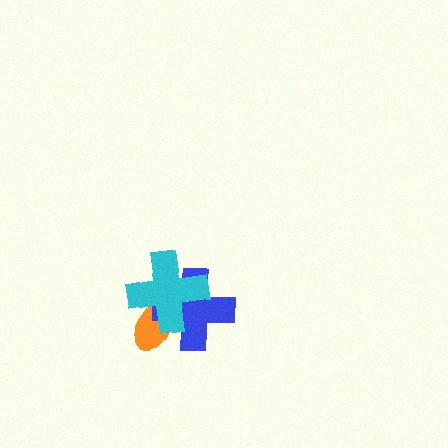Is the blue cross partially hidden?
Yes, it is partially covered by another shape.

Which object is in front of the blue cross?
The cyan cross is in front of the blue cross.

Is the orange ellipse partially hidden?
Yes, it is partially covered by another shape.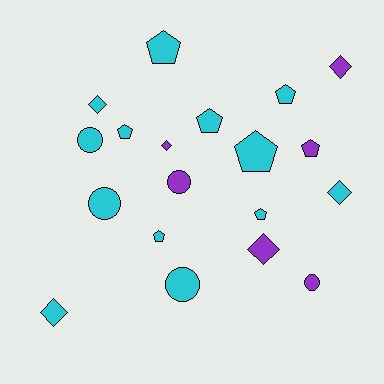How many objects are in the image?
There are 19 objects.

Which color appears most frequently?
Cyan, with 13 objects.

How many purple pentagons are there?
There is 1 purple pentagon.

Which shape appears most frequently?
Pentagon, with 8 objects.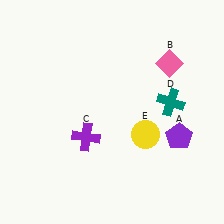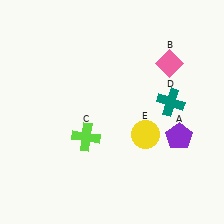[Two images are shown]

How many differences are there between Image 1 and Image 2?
There is 1 difference between the two images.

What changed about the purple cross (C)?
In Image 1, C is purple. In Image 2, it changed to lime.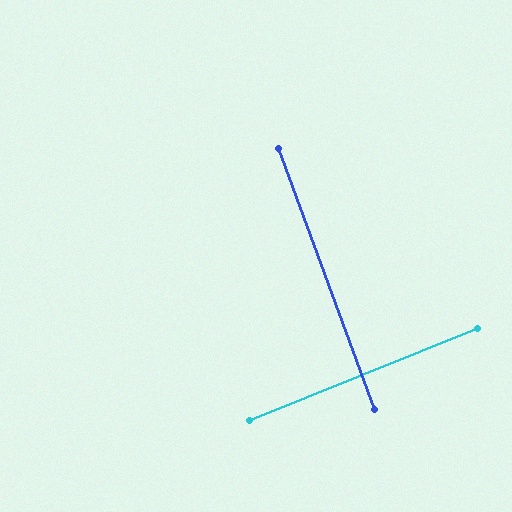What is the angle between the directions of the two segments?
Approximately 88 degrees.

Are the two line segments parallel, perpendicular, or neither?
Perpendicular — they meet at approximately 88°.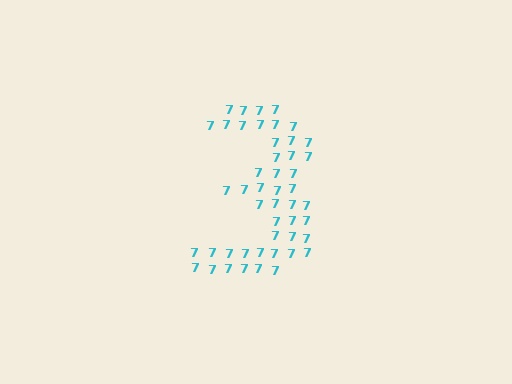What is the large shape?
The large shape is the digit 3.